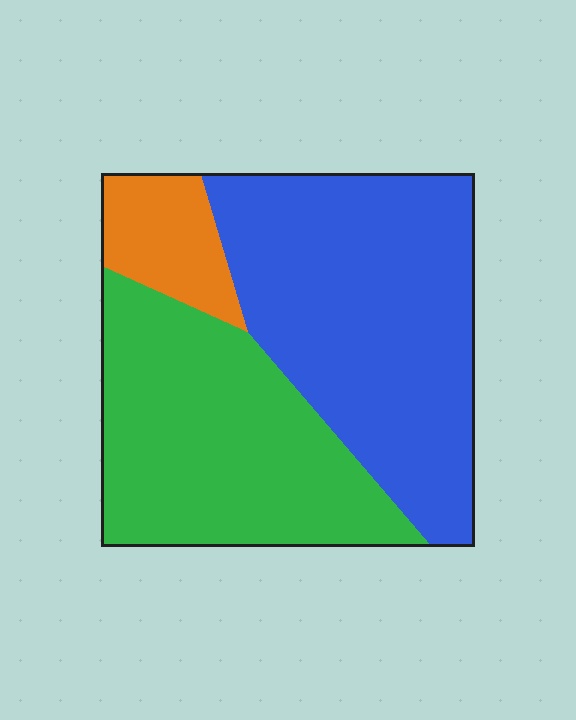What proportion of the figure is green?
Green covers 40% of the figure.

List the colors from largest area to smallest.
From largest to smallest: blue, green, orange.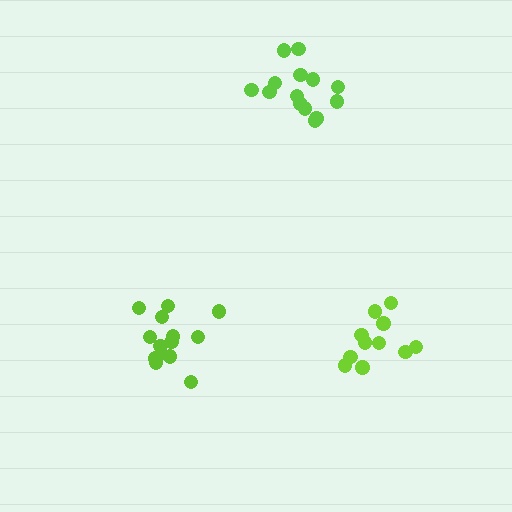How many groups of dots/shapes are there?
There are 3 groups.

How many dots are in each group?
Group 1: 14 dots, Group 2: 14 dots, Group 3: 11 dots (39 total).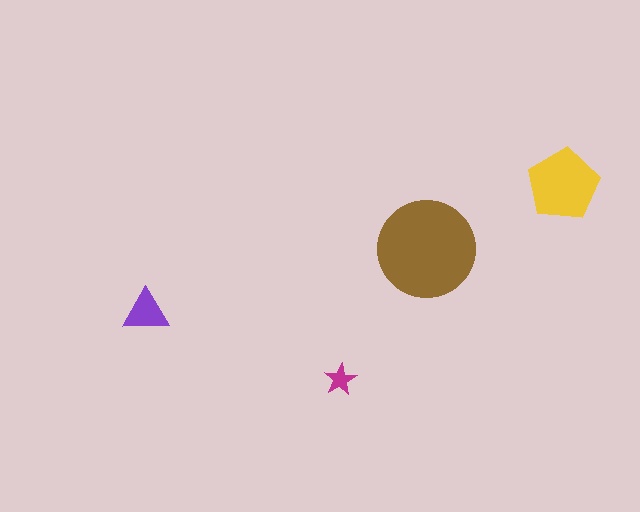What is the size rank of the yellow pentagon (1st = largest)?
2nd.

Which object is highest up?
The yellow pentagon is topmost.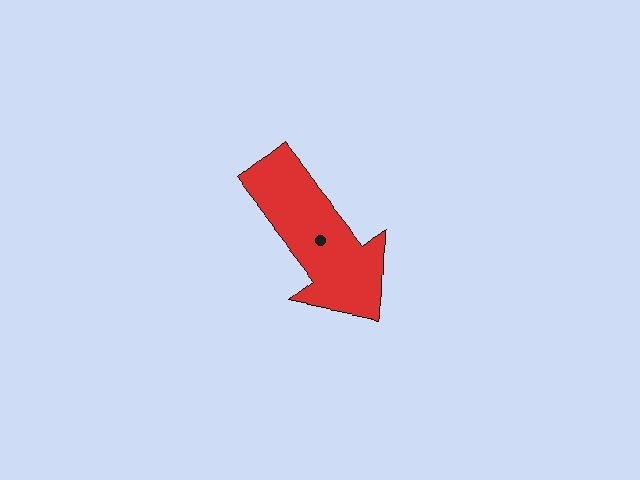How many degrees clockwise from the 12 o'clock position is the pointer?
Approximately 142 degrees.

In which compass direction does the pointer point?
Southeast.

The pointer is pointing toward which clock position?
Roughly 5 o'clock.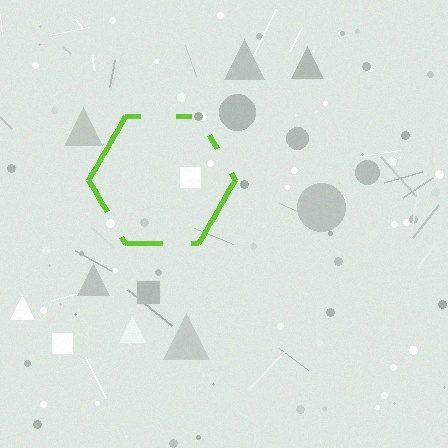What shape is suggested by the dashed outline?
The dashed outline suggests a hexagon.